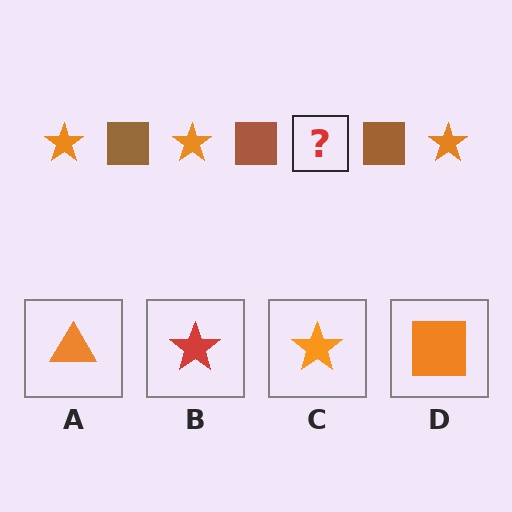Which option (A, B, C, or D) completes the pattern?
C.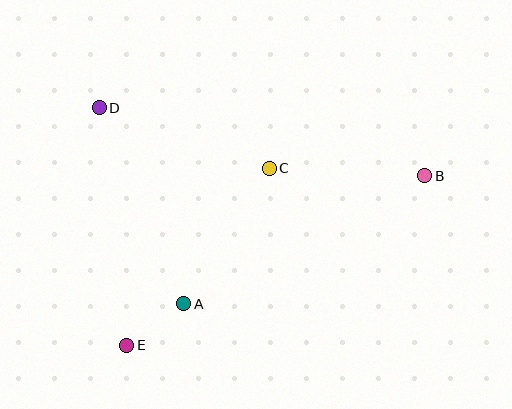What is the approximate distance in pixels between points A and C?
The distance between A and C is approximately 160 pixels.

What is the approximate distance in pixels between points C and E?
The distance between C and E is approximately 227 pixels.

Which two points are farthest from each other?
Points B and E are farthest from each other.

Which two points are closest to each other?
Points A and E are closest to each other.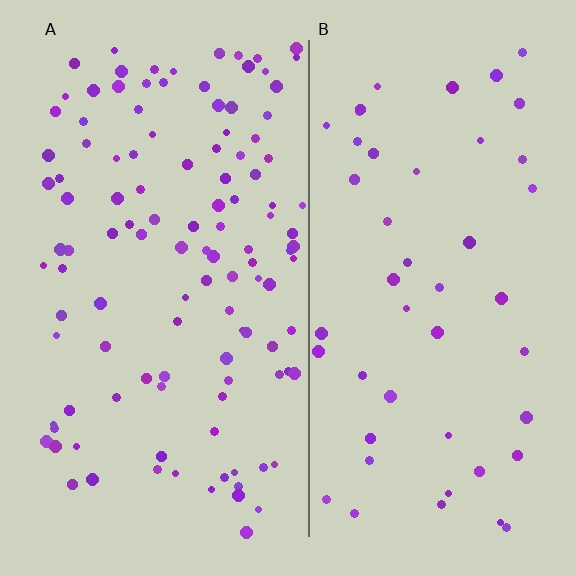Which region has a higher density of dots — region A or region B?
A (the left).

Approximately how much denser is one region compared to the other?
Approximately 2.4× — region A over region B.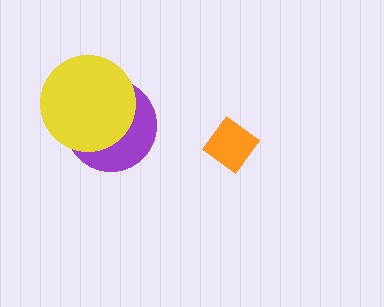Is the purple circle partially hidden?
Yes, it is partially covered by another shape.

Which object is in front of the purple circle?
The yellow circle is in front of the purple circle.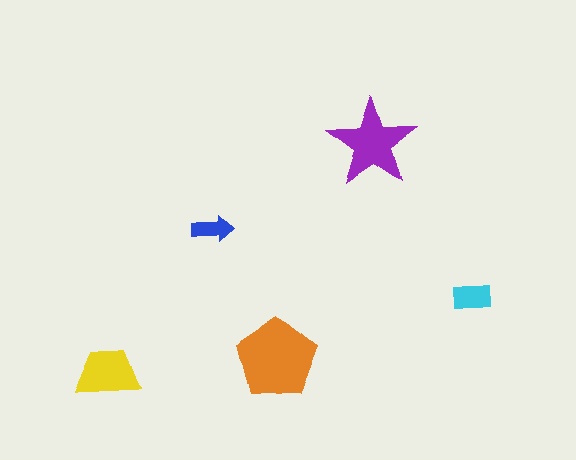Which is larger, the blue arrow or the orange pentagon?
The orange pentagon.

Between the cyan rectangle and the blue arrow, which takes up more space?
The cyan rectangle.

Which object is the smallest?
The blue arrow.